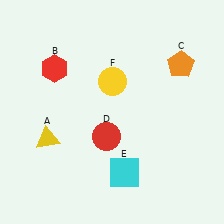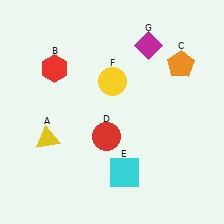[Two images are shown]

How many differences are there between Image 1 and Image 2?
There is 1 difference between the two images.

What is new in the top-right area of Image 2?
A magenta diamond (G) was added in the top-right area of Image 2.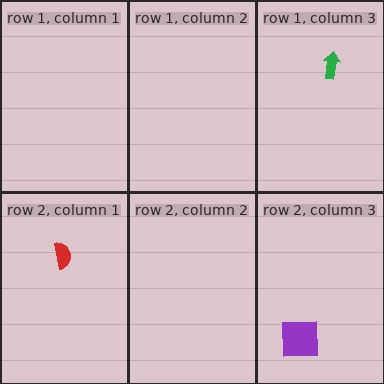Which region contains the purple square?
The row 2, column 3 region.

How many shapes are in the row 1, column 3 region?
1.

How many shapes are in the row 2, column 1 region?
1.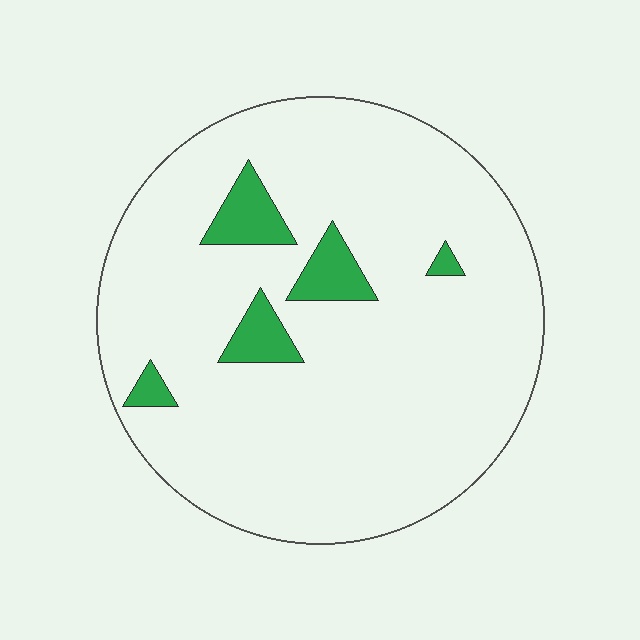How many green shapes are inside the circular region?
5.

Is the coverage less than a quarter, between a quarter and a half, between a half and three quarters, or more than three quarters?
Less than a quarter.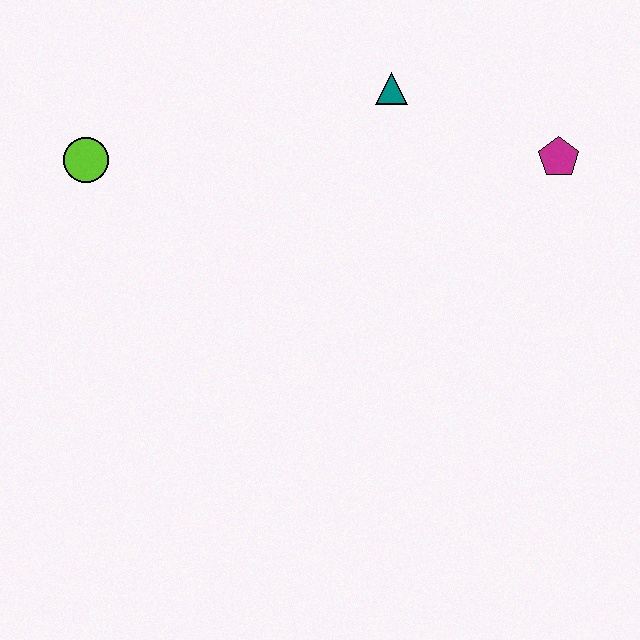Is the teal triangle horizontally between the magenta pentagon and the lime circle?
Yes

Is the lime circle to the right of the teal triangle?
No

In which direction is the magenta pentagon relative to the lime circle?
The magenta pentagon is to the right of the lime circle.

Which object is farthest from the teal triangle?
The lime circle is farthest from the teal triangle.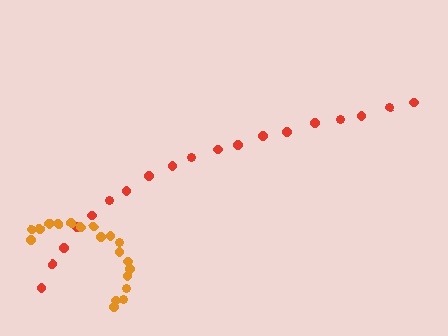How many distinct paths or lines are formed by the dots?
There are 2 distinct paths.